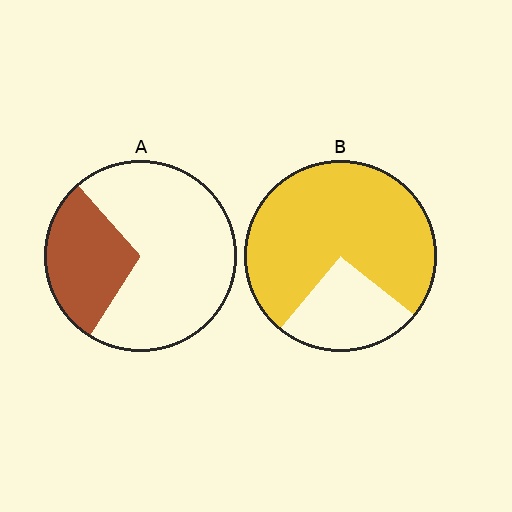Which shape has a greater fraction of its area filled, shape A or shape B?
Shape B.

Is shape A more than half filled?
No.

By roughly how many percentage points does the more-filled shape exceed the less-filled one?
By roughly 45 percentage points (B over A).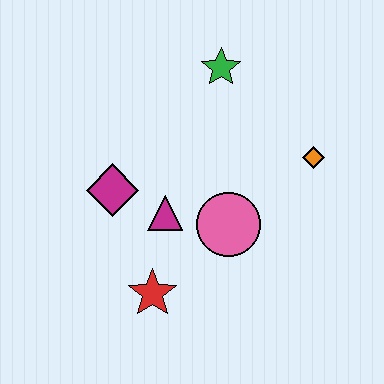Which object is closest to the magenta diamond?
The magenta triangle is closest to the magenta diamond.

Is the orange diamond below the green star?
Yes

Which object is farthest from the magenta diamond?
The orange diamond is farthest from the magenta diamond.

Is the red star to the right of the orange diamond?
No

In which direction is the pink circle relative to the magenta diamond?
The pink circle is to the right of the magenta diamond.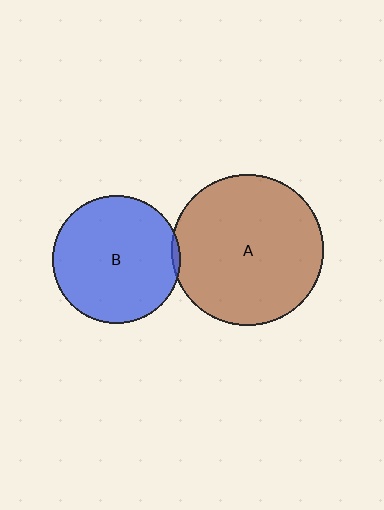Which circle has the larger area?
Circle A (brown).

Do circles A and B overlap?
Yes.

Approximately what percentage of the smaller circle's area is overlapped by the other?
Approximately 5%.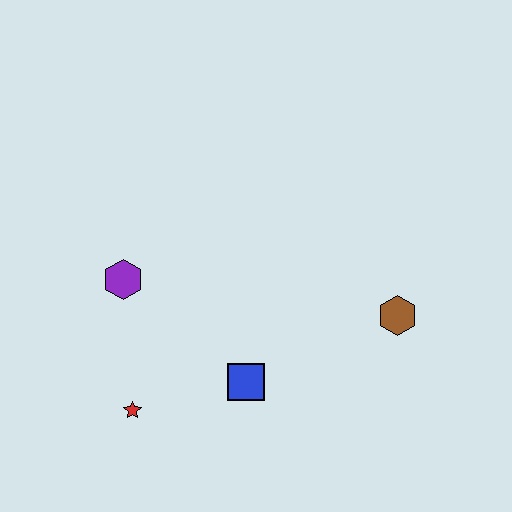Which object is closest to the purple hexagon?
The red star is closest to the purple hexagon.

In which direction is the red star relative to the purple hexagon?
The red star is below the purple hexagon.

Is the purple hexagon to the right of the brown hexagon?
No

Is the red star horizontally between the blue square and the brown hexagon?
No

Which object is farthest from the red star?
The brown hexagon is farthest from the red star.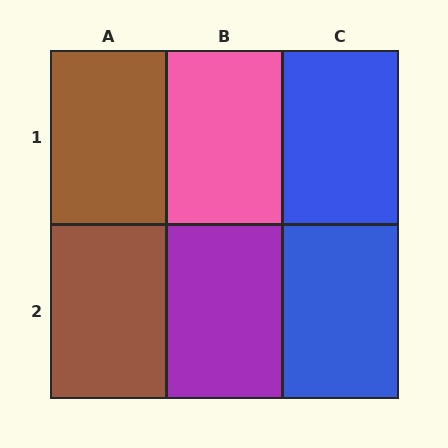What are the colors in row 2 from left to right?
Brown, purple, blue.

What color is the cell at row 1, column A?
Brown.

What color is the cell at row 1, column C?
Blue.